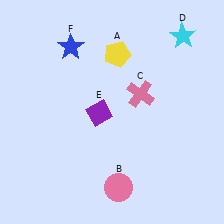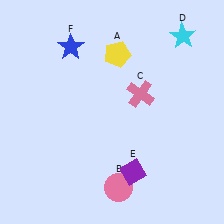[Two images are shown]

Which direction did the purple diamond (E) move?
The purple diamond (E) moved down.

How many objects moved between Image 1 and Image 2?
1 object moved between the two images.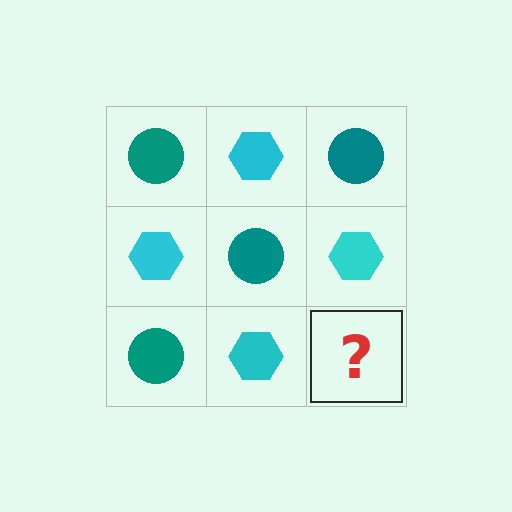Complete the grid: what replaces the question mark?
The question mark should be replaced with a teal circle.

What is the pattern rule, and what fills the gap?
The rule is that it alternates teal circle and cyan hexagon in a checkerboard pattern. The gap should be filled with a teal circle.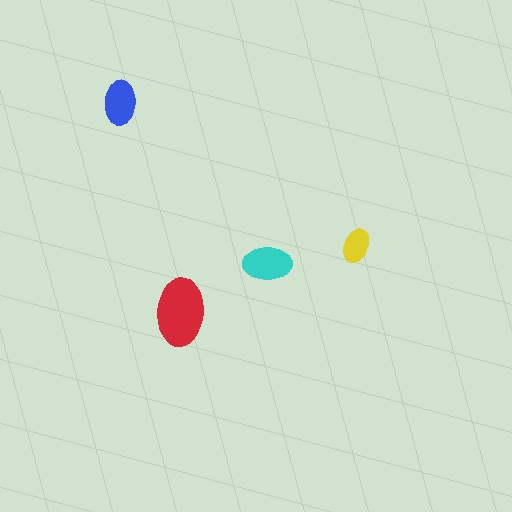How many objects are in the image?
There are 4 objects in the image.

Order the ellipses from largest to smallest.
the red one, the cyan one, the blue one, the yellow one.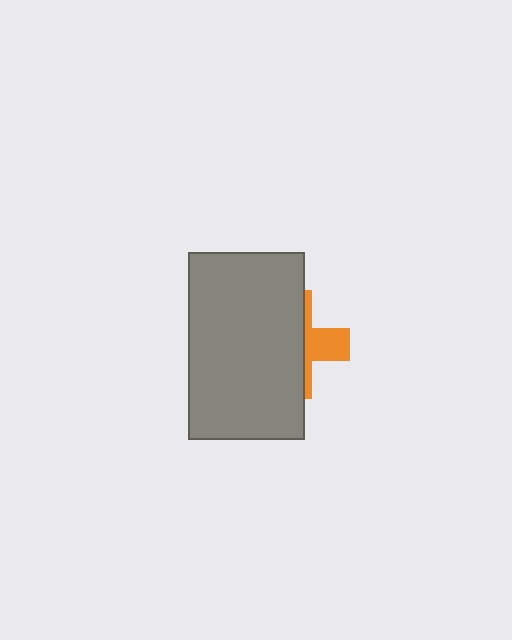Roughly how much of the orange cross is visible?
A small part of it is visible (roughly 31%).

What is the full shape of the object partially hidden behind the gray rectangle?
The partially hidden object is an orange cross.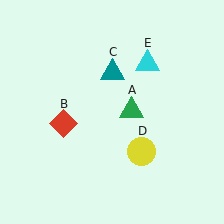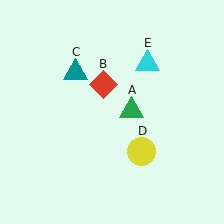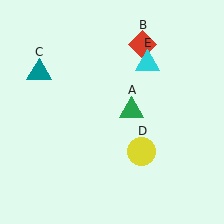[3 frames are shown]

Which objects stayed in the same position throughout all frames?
Green triangle (object A) and yellow circle (object D) and cyan triangle (object E) remained stationary.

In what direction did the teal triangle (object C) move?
The teal triangle (object C) moved left.